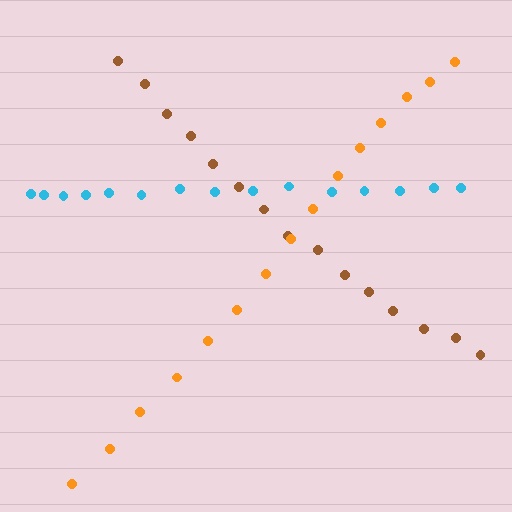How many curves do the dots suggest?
There are 3 distinct paths.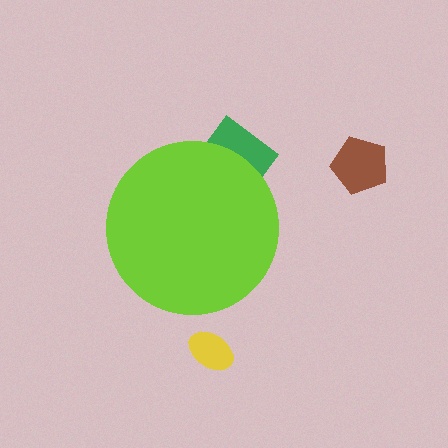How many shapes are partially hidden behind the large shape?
1 shape is partially hidden.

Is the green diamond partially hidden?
Yes, the green diamond is partially hidden behind the lime circle.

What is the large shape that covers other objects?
A lime circle.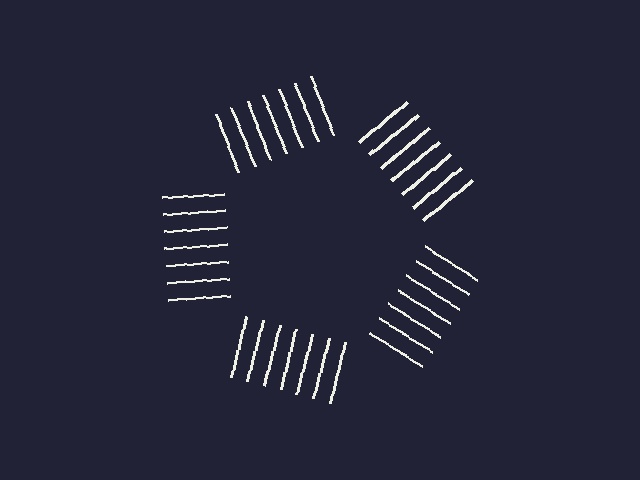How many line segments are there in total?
35 — 7 along each of the 5 edges.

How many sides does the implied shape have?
5 sides — the line-ends trace a pentagon.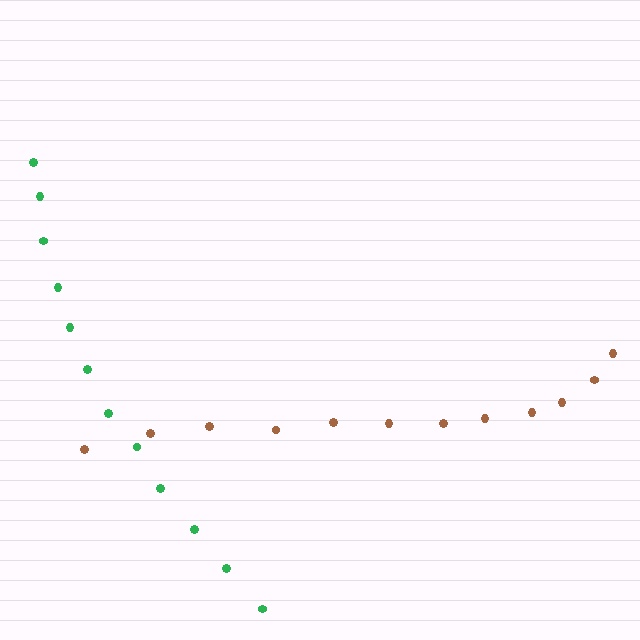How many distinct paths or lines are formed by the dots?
There are 2 distinct paths.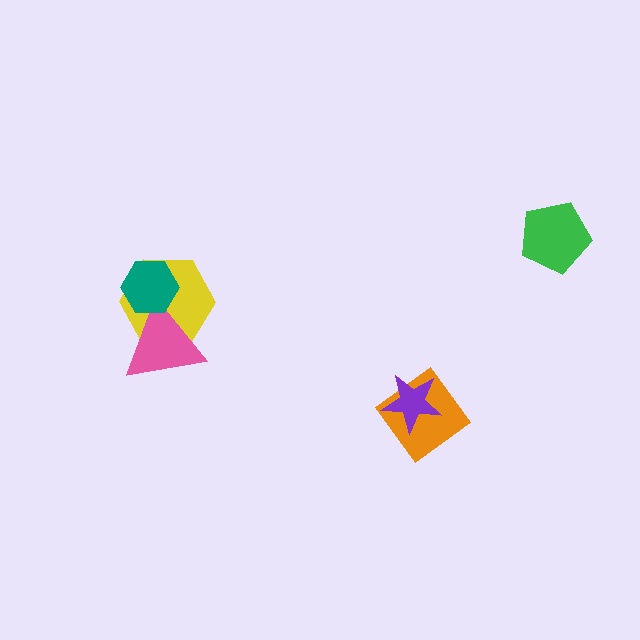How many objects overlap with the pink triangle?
2 objects overlap with the pink triangle.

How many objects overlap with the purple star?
1 object overlaps with the purple star.